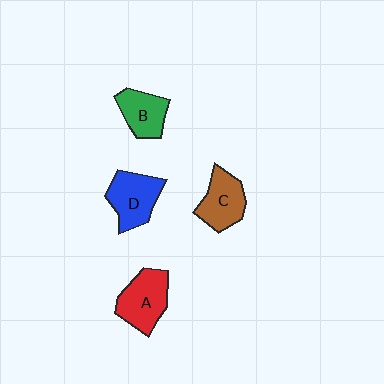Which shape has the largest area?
Shape A (red).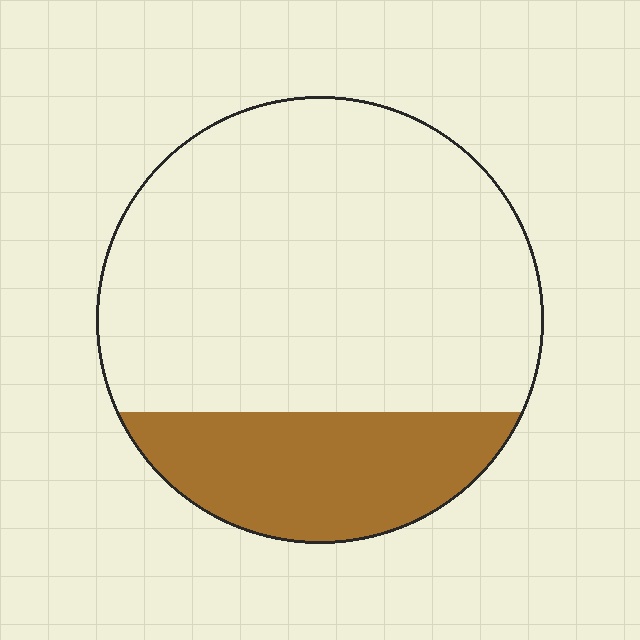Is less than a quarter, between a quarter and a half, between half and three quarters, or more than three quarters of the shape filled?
Less than a quarter.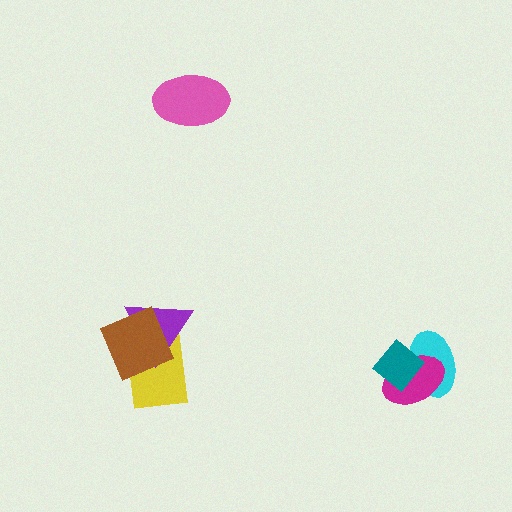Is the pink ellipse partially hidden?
No, no other shape covers it.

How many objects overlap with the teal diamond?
2 objects overlap with the teal diamond.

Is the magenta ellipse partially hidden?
Yes, it is partially covered by another shape.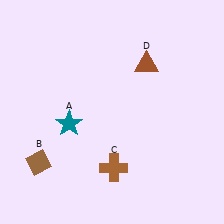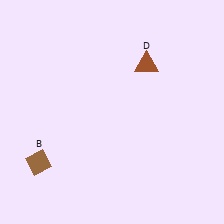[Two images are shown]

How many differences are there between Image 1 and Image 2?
There are 2 differences between the two images.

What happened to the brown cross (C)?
The brown cross (C) was removed in Image 2. It was in the bottom-right area of Image 1.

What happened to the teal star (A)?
The teal star (A) was removed in Image 2. It was in the bottom-left area of Image 1.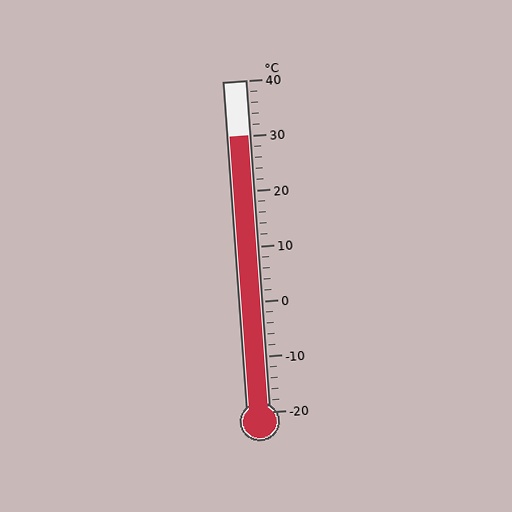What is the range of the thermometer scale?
The thermometer scale ranges from -20°C to 40°C.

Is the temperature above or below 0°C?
The temperature is above 0°C.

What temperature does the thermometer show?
The thermometer shows approximately 30°C.